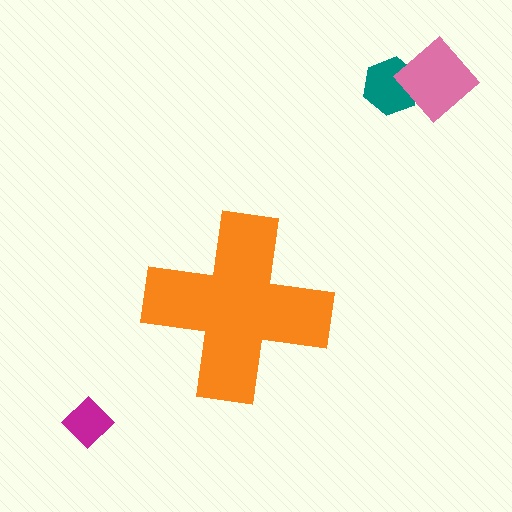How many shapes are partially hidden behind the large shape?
0 shapes are partially hidden.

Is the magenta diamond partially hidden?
No, the magenta diamond is fully visible.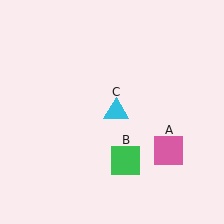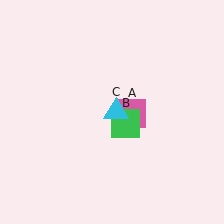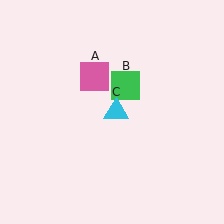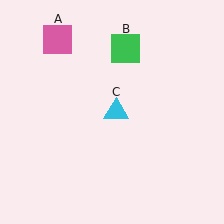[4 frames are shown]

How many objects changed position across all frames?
2 objects changed position: pink square (object A), green square (object B).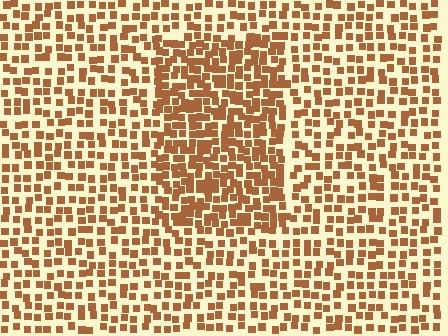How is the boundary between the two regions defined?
The boundary is defined by a change in element density (approximately 1.7x ratio). All elements are the same color, size, and shape.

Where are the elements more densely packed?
The elements are more densely packed inside the rectangle boundary.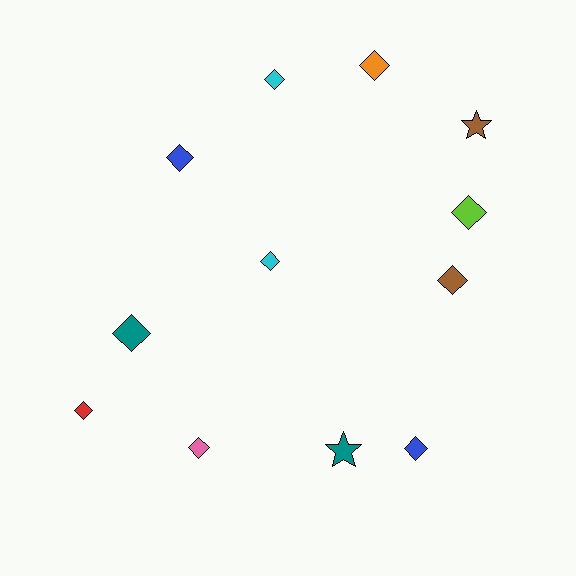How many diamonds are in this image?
There are 10 diamonds.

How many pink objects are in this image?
There is 1 pink object.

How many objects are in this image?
There are 12 objects.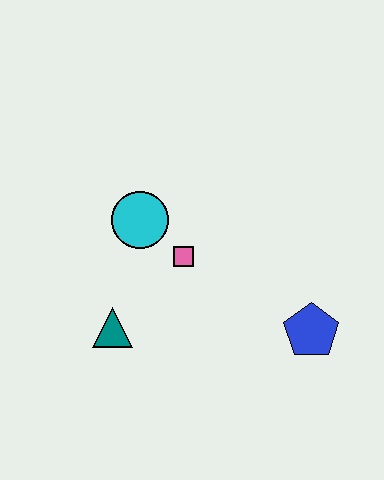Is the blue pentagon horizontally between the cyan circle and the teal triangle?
No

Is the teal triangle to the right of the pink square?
No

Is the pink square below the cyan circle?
Yes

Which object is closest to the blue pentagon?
The pink square is closest to the blue pentagon.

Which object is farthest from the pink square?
The blue pentagon is farthest from the pink square.